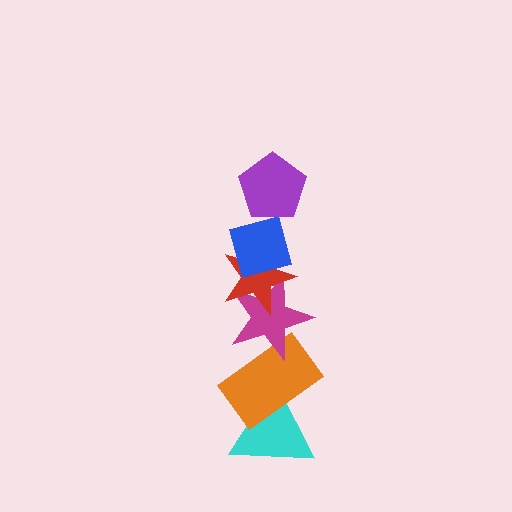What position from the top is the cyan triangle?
The cyan triangle is 6th from the top.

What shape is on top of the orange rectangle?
The magenta star is on top of the orange rectangle.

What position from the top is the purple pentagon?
The purple pentagon is 1st from the top.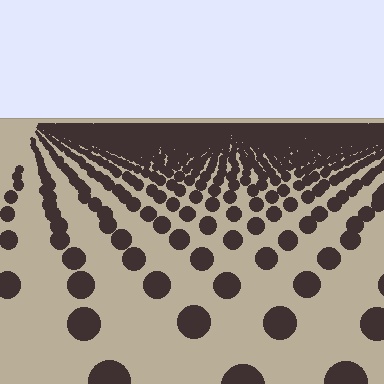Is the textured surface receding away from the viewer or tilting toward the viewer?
The surface is receding away from the viewer. Texture elements get smaller and denser toward the top.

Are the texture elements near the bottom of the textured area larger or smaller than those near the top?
Larger. Near the bottom, elements are closer to the viewer and appear at a bigger on-screen size.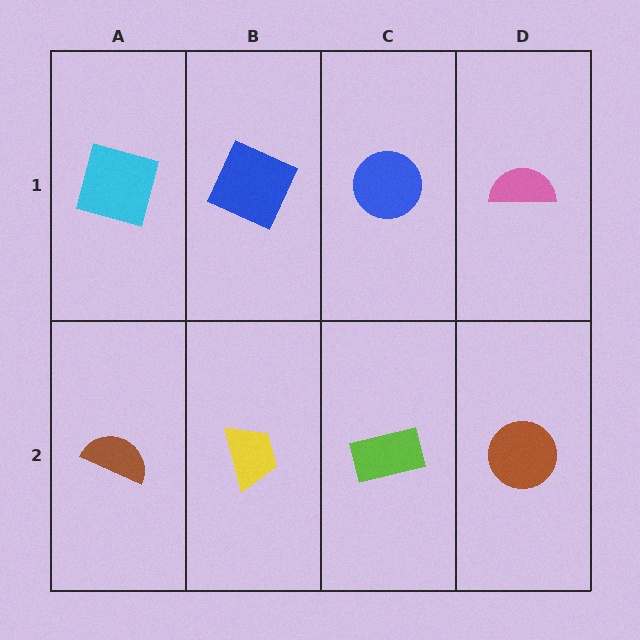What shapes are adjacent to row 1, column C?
A lime rectangle (row 2, column C), a blue square (row 1, column B), a pink semicircle (row 1, column D).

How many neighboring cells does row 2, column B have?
3.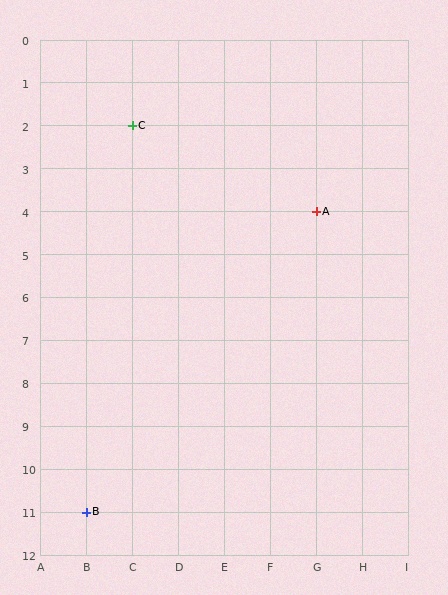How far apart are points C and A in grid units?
Points C and A are 4 columns and 2 rows apart (about 4.5 grid units diagonally).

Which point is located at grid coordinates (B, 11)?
Point B is at (B, 11).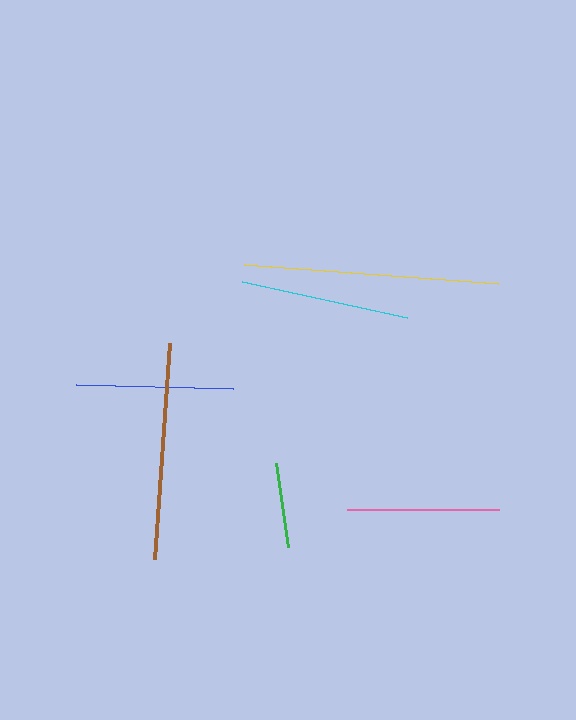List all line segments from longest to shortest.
From longest to shortest: yellow, brown, cyan, blue, pink, green.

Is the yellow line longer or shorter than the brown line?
The yellow line is longer than the brown line.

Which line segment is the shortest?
The green line is the shortest at approximately 85 pixels.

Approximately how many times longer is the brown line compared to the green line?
The brown line is approximately 2.6 times the length of the green line.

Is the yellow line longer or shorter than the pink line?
The yellow line is longer than the pink line.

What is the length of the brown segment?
The brown segment is approximately 216 pixels long.